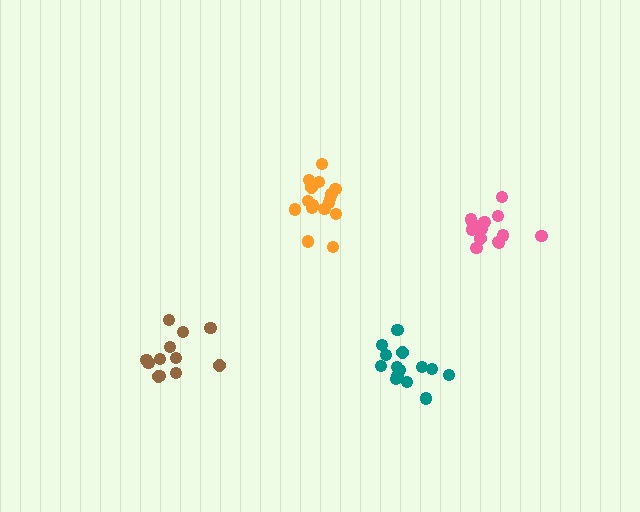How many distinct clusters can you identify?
There are 4 distinct clusters.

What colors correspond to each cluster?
The clusters are colored: pink, teal, brown, orange.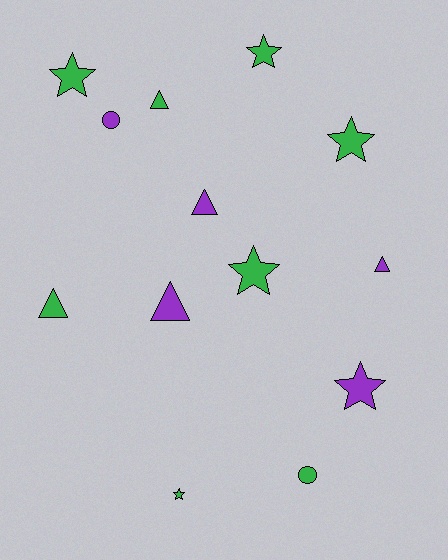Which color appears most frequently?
Green, with 8 objects.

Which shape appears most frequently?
Star, with 6 objects.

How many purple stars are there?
There is 1 purple star.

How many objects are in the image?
There are 13 objects.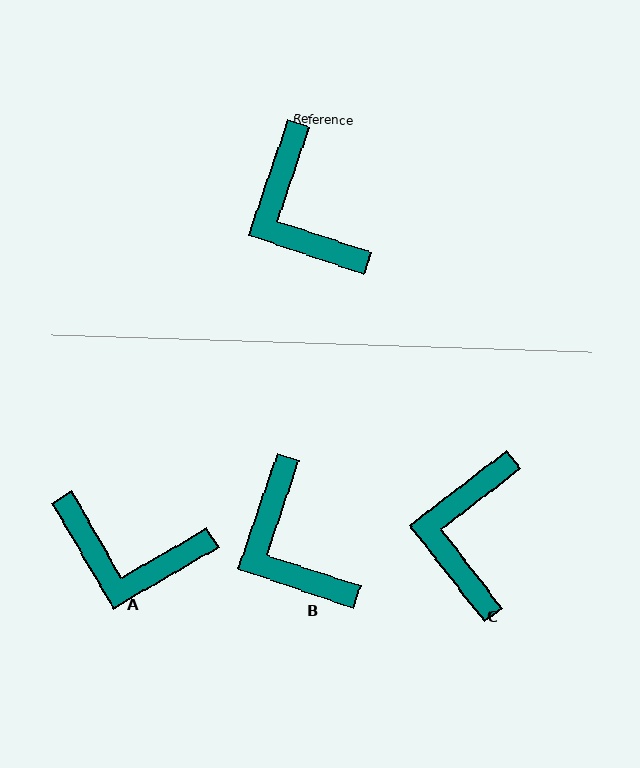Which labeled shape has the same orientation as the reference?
B.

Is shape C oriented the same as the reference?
No, it is off by about 34 degrees.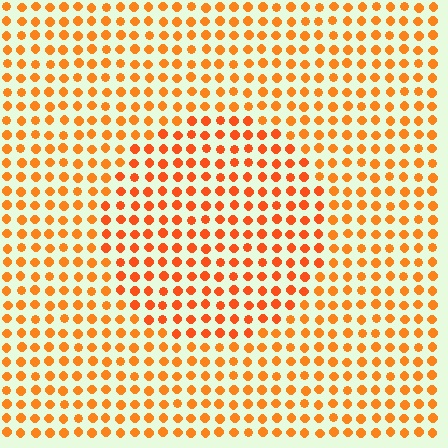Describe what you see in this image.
The image is filled with small orange elements in a uniform arrangement. A circle-shaped region is visible where the elements are tinted to a slightly different hue, forming a subtle color boundary.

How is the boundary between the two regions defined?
The boundary is defined purely by a slight shift in hue (about 14 degrees). Spacing, size, and orientation are identical on both sides.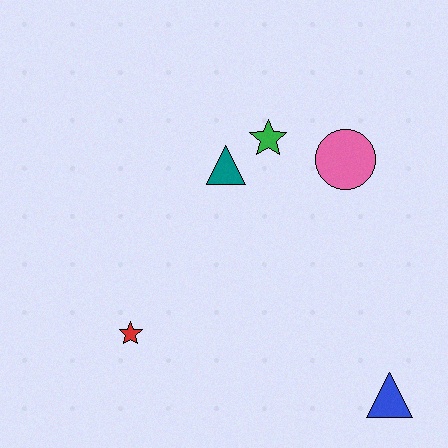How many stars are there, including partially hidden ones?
There are 2 stars.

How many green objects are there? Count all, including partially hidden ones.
There is 1 green object.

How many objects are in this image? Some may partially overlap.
There are 5 objects.